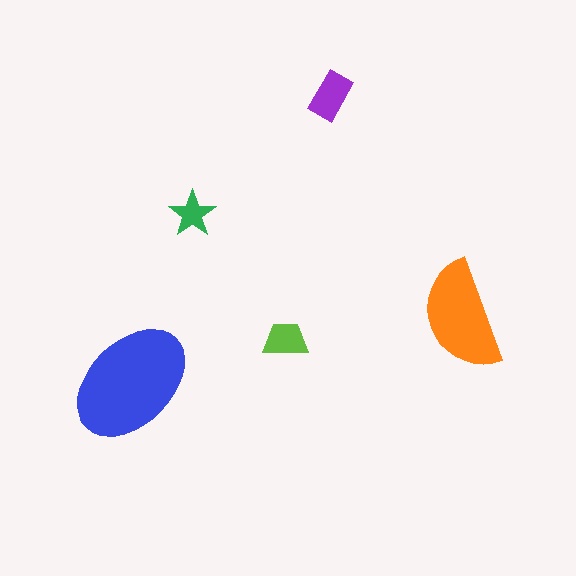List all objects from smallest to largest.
The green star, the lime trapezoid, the purple rectangle, the orange semicircle, the blue ellipse.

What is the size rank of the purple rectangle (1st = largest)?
3rd.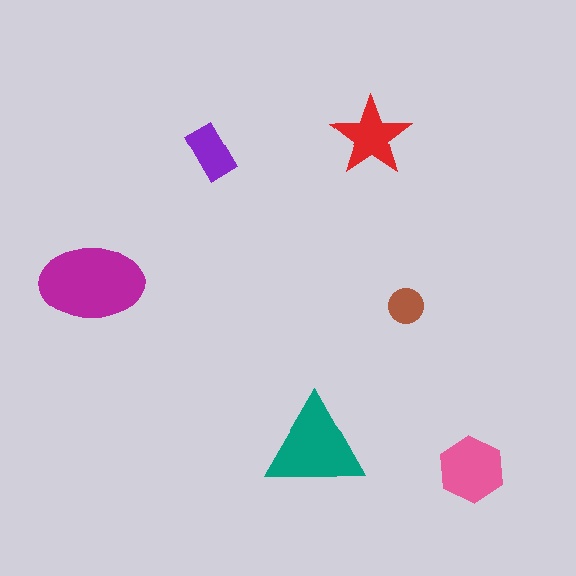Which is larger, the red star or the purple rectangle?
The red star.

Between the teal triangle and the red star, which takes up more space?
The teal triangle.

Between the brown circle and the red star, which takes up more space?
The red star.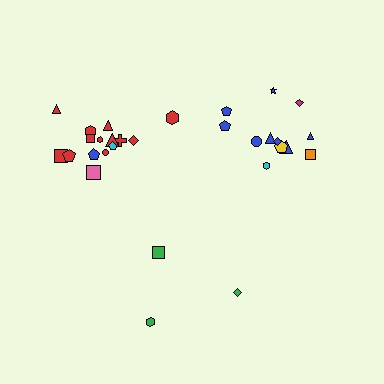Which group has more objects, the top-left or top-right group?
The top-left group.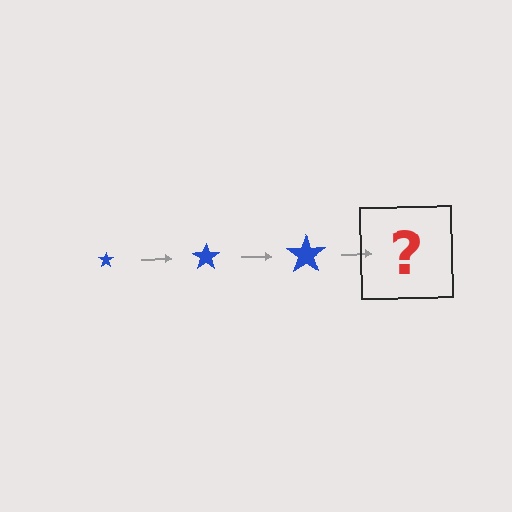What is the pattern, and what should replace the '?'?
The pattern is that the star gets progressively larger each step. The '?' should be a blue star, larger than the previous one.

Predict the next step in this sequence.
The next step is a blue star, larger than the previous one.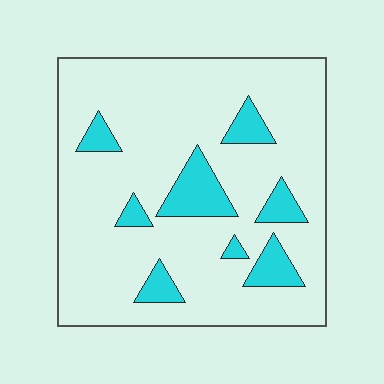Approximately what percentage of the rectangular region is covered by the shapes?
Approximately 15%.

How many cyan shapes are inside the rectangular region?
8.